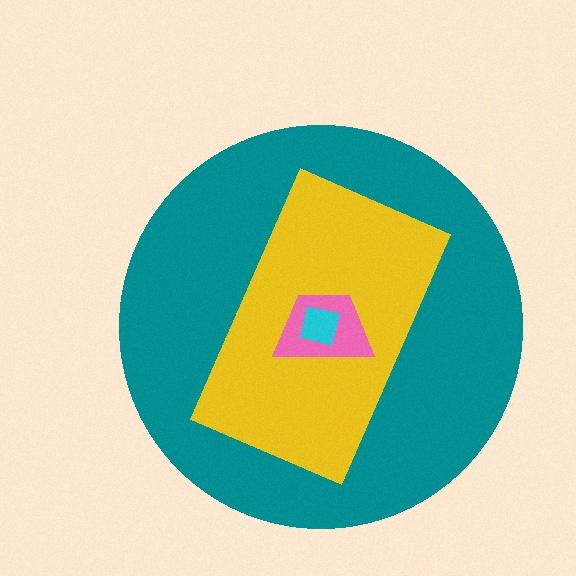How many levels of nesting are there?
4.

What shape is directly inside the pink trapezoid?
The cyan square.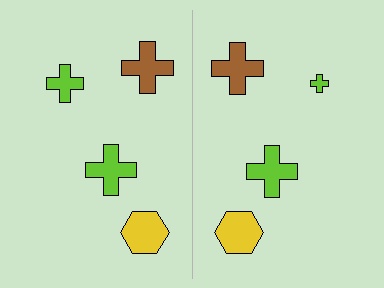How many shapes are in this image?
There are 8 shapes in this image.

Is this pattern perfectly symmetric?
No, the pattern is not perfectly symmetric. The lime cross on the right side has a different size than its mirror counterpart.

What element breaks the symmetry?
The lime cross on the right side has a different size than its mirror counterpart.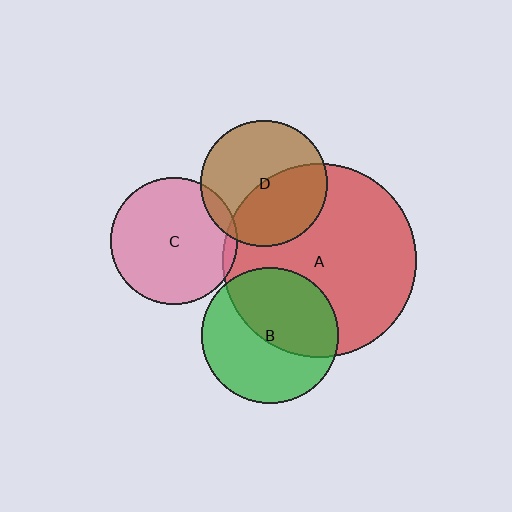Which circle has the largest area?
Circle A (red).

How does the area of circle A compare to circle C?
Approximately 2.3 times.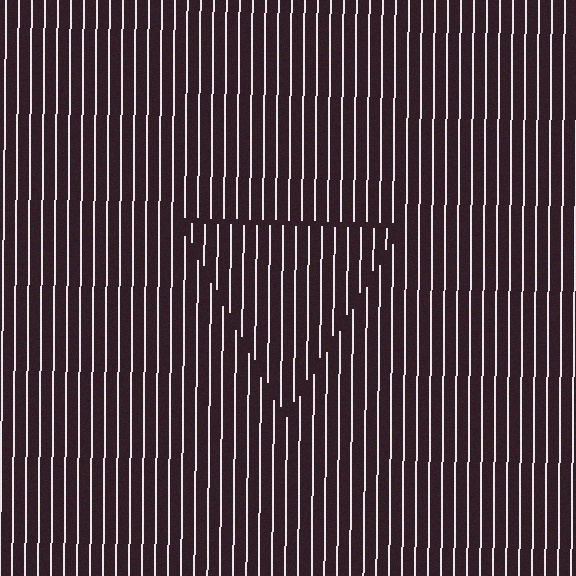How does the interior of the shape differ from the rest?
The interior of the shape contains the same grating, shifted by half a period — the contour is defined by the phase discontinuity where line-ends from the inner and outer gratings abut.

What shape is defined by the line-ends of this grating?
An illusory triangle. The interior of the shape contains the same grating, shifted by half a period — the contour is defined by the phase discontinuity where line-ends from the inner and outer gratings abut.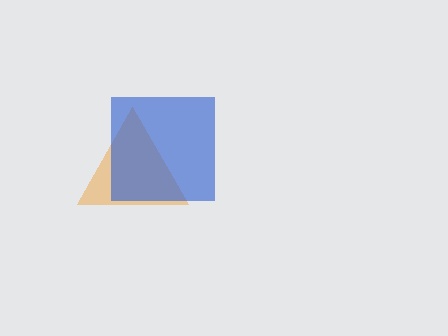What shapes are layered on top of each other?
The layered shapes are: an orange triangle, a blue square.